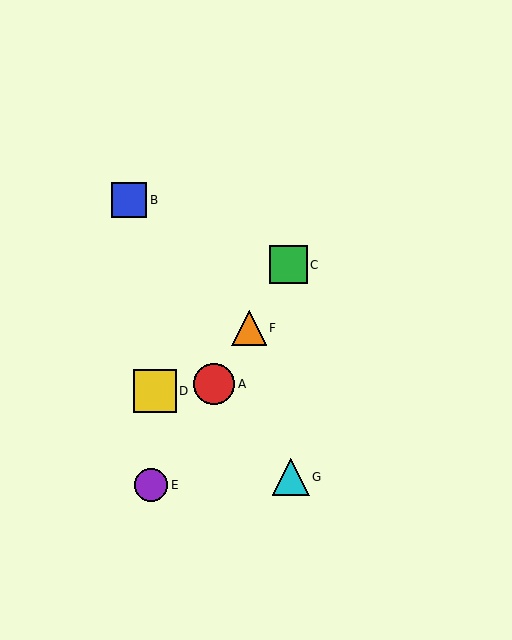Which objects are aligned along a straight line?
Objects A, C, E, F are aligned along a straight line.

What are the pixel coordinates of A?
Object A is at (214, 384).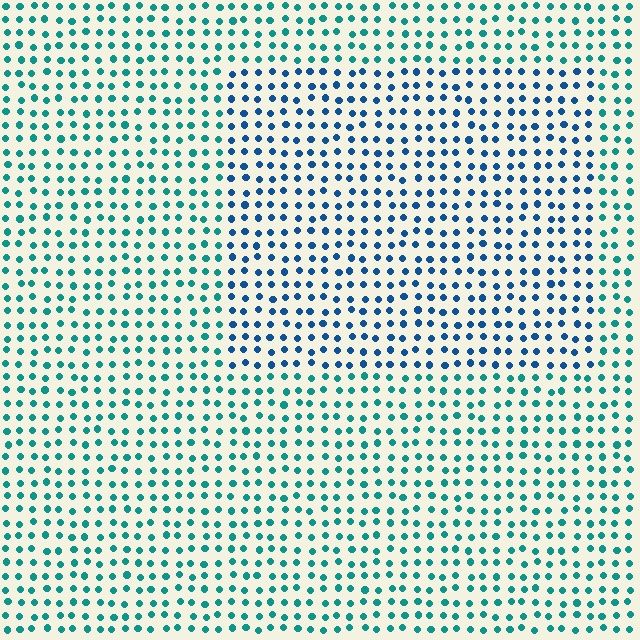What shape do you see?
I see a rectangle.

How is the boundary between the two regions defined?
The boundary is defined purely by a slight shift in hue (about 36 degrees). Spacing, size, and orientation are identical on both sides.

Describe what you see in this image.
The image is filled with small teal elements in a uniform arrangement. A rectangle-shaped region is visible where the elements are tinted to a slightly different hue, forming a subtle color boundary.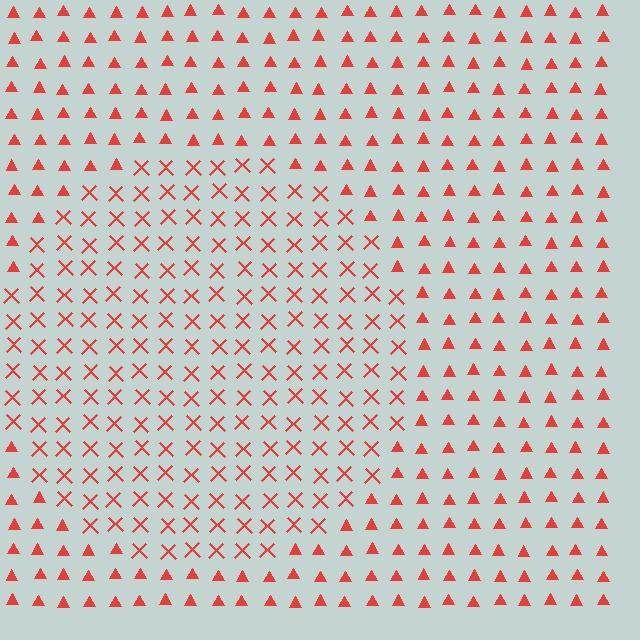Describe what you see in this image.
The image is filled with small red elements arranged in a uniform grid. A circle-shaped region contains X marks, while the surrounding area contains triangles. The boundary is defined purely by the change in element shape.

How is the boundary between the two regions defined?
The boundary is defined by a change in element shape: X marks inside vs. triangles outside. All elements share the same color and spacing.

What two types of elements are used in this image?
The image uses X marks inside the circle region and triangles outside it.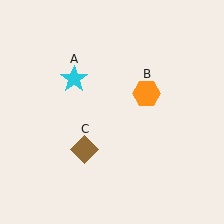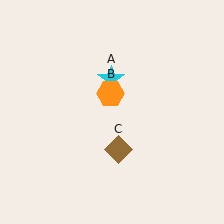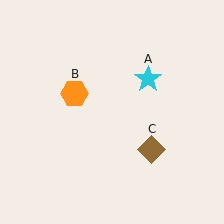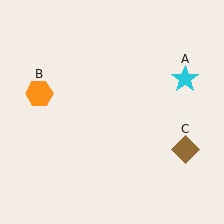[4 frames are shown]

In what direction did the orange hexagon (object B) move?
The orange hexagon (object B) moved left.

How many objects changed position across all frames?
3 objects changed position: cyan star (object A), orange hexagon (object B), brown diamond (object C).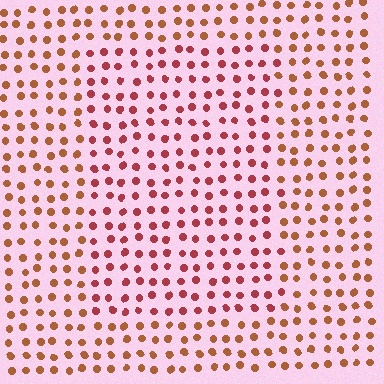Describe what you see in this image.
The image is filled with small brown elements in a uniform arrangement. A rectangle-shaped region is visible where the elements are tinted to a slightly different hue, forming a subtle color boundary.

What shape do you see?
I see a rectangle.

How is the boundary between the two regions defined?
The boundary is defined purely by a slight shift in hue (about 30 degrees). Spacing, size, and orientation are identical on both sides.